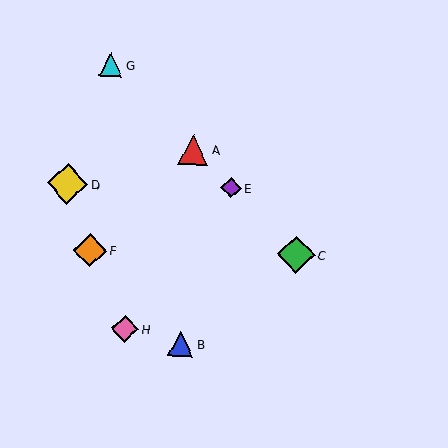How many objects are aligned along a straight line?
4 objects (A, C, E, G) are aligned along a straight line.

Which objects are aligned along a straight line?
Objects A, C, E, G are aligned along a straight line.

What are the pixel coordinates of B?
Object B is at (181, 344).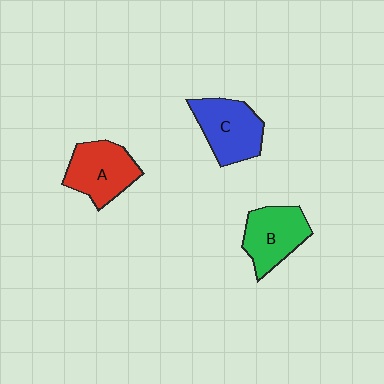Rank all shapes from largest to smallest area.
From largest to smallest: C (blue), A (red), B (green).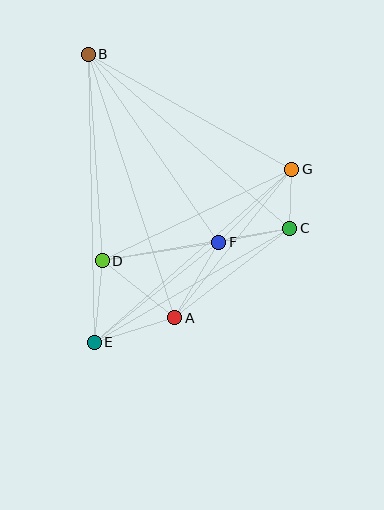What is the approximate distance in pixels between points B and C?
The distance between B and C is approximately 266 pixels.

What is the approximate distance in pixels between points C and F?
The distance between C and F is approximately 72 pixels.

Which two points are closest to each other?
Points C and G are closest to each other.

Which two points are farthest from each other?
Points B and E are farthest from each other.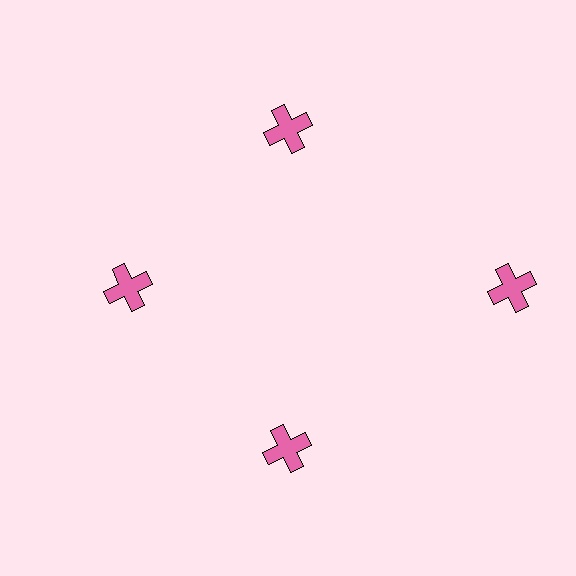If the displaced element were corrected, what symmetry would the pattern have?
It would have 4-fold rotational symmetry — the pattern would map onto itself every 90 degrees.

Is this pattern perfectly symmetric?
No. The 4 pink crosses are arranged in a ring, but one element near the 3 o'clock position is pushed outward from the center, breaking the 4-fold rotational symmetry.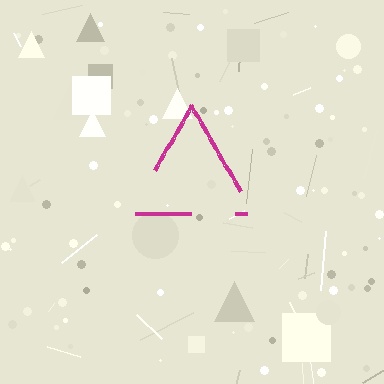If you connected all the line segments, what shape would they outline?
They would outline a triangle.